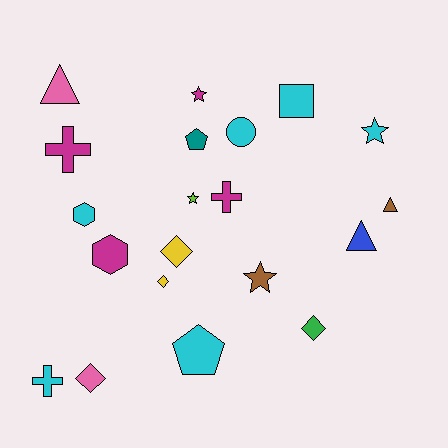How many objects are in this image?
There are 20 objects.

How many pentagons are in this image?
There are 2 pentagons.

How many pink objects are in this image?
There are 2 pink objects.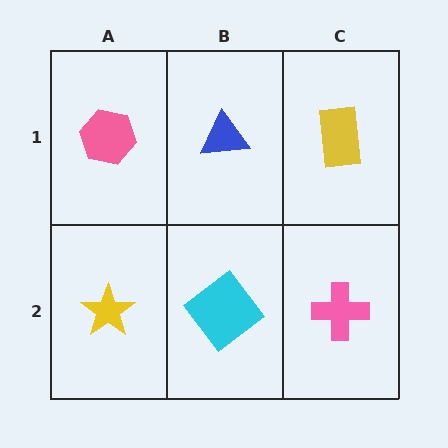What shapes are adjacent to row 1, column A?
A yellow star (row 2, column A), a blue triangle (row 1, column B).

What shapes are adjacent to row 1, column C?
A pink cross (row 2, column C), a blue triangle (row 1, column B).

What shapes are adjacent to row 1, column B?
A cyan diamond (row 2, column B), a pink hexagon (row 1, column A), a yellow rectangle (row 1, column C).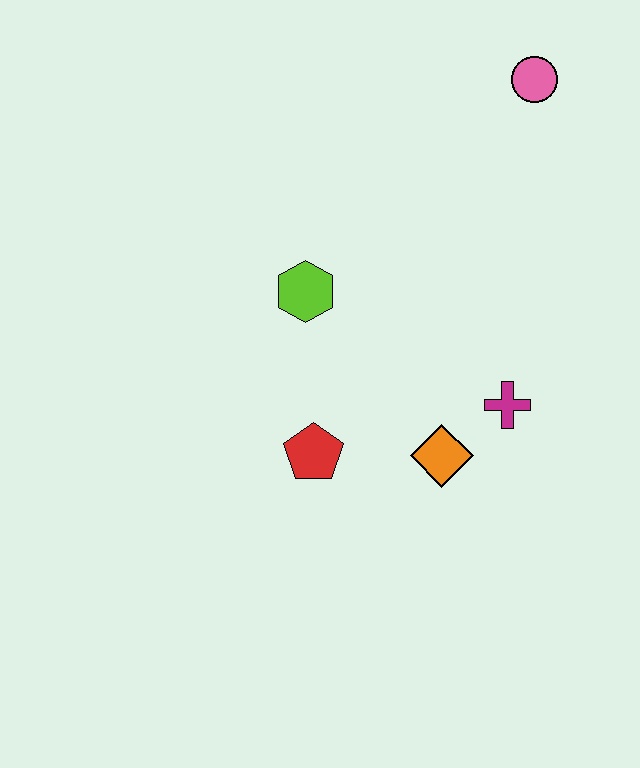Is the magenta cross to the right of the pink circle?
No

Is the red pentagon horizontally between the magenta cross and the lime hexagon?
Yes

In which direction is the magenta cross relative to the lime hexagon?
The magenta cross is to the right of the lime hexagon.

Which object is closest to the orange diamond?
The magenta cross is closest to the orange diamond.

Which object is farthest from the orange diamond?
The pink circle is farthest from the orange diamond.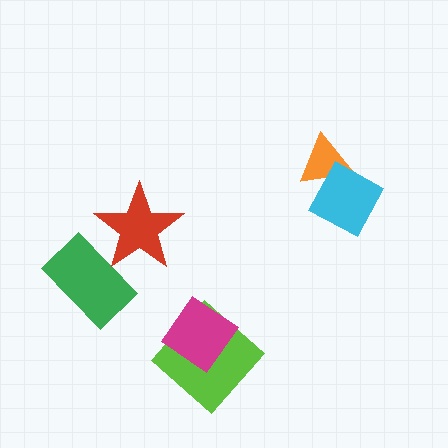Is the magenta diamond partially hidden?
No, no other shape covers it.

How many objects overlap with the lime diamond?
1 object overlaps with the lime diamond.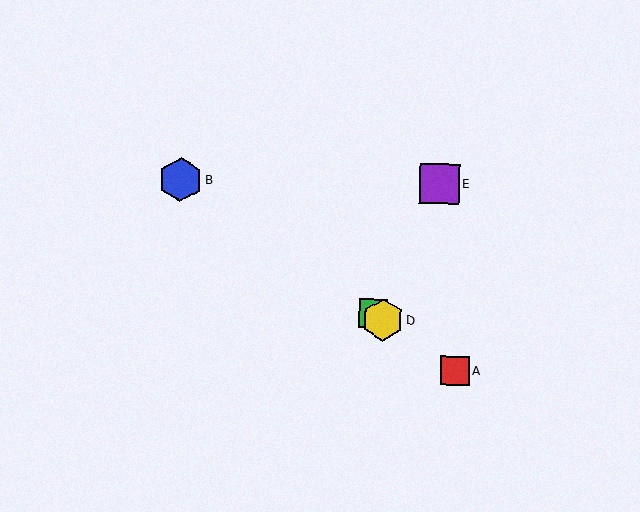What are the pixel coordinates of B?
Object B is at (180, 180).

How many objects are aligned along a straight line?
4 objects (A, B, C, D) are aligned along a straight line.